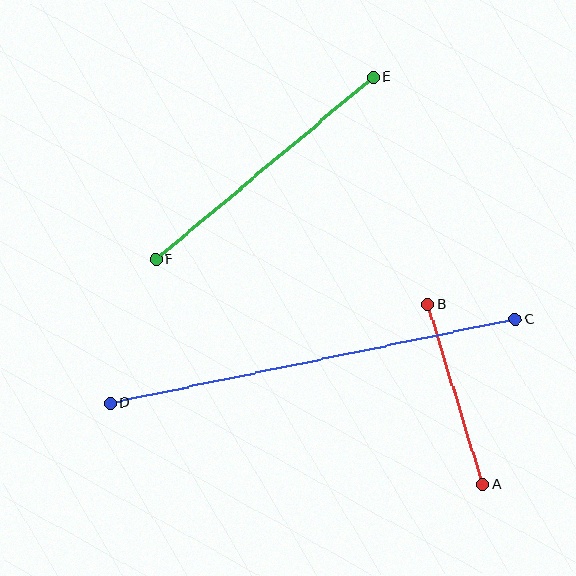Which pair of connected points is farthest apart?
Points C and D are farthest apart.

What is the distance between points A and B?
The distance is approximately 189 pixels.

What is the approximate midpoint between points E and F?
The midpoint is at approximately (264, 168) pixels.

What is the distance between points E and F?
The distance is approximately 284 pixels.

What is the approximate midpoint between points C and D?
The midpoint is at approximately (313, 361) pixels.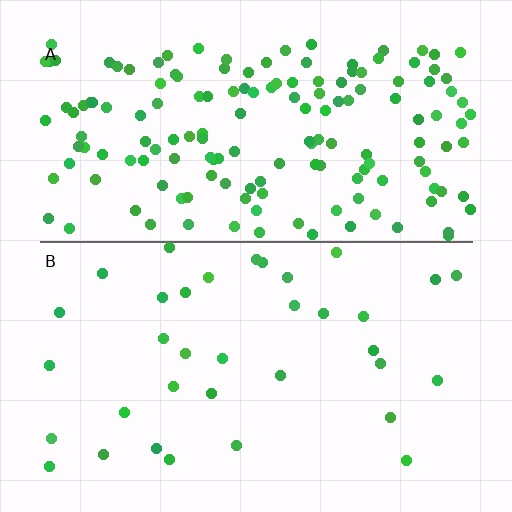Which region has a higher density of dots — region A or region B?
A (the top).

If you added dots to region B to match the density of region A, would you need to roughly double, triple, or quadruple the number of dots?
Approximately quadruple.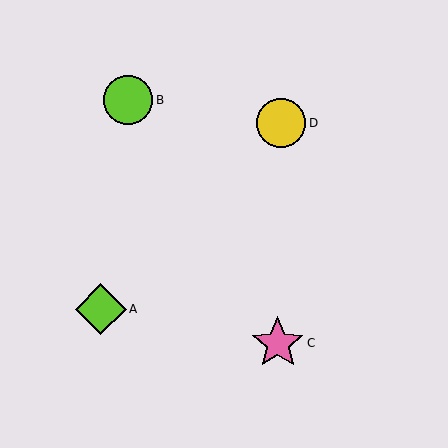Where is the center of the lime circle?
The center of the lime circle is at (128, 100).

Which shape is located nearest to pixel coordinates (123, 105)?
The lime circle (labeled B) at (128, 100) is nearest to that location.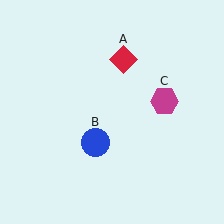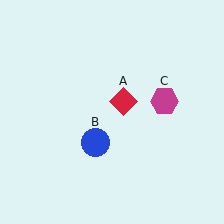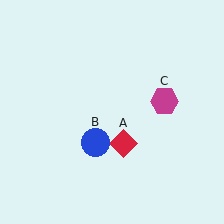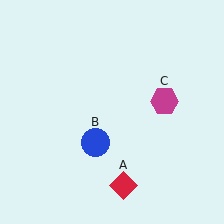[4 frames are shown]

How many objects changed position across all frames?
1 object changed position: red diamond (object A).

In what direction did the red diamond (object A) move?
The red diamond (object A) moved down.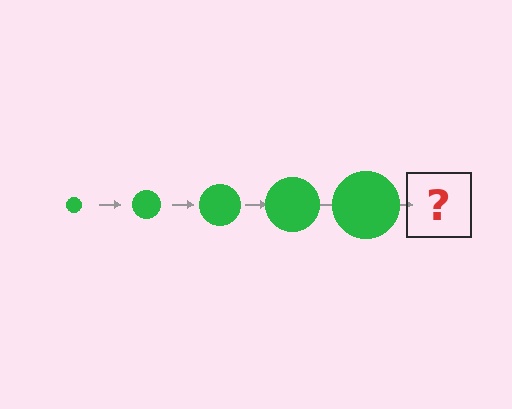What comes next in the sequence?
The next element should be a green circle, larger than the previous one.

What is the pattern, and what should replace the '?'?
The pattern is that the circle gets progressively larger each step. The '?' should be a green circle, larger than the previous one.